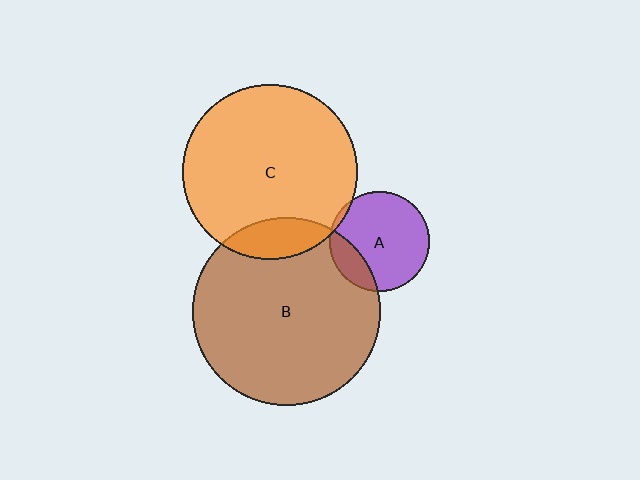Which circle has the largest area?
Circle B (brown).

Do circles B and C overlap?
Yes.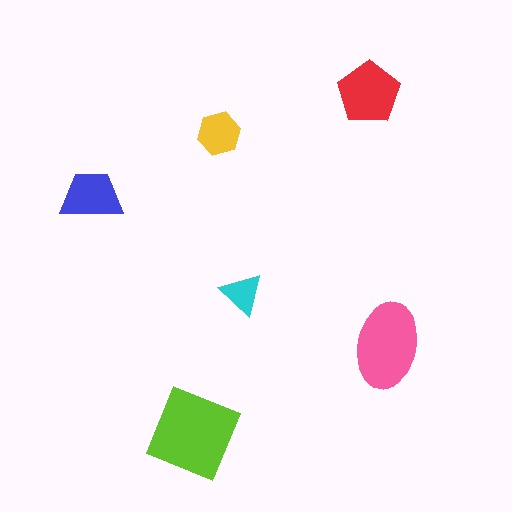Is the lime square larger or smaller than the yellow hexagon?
Larger.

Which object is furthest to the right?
The pink ellipse is rightmost.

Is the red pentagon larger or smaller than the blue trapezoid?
Larger.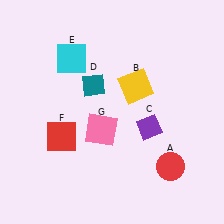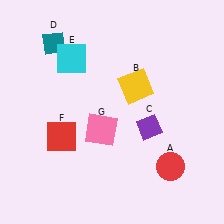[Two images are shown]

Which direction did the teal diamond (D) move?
The teal diamond (D) moved up.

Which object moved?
The teal diamond (D) moved up.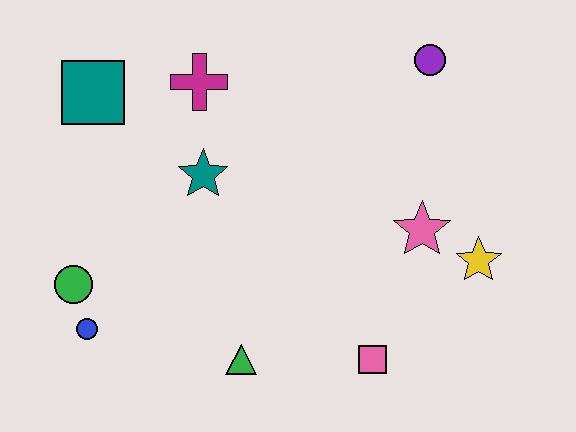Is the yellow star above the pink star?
No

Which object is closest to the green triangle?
The pink square is closest to the green triangle.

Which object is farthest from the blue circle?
The purple circle is farthest from the blue circle.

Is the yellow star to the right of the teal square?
Yes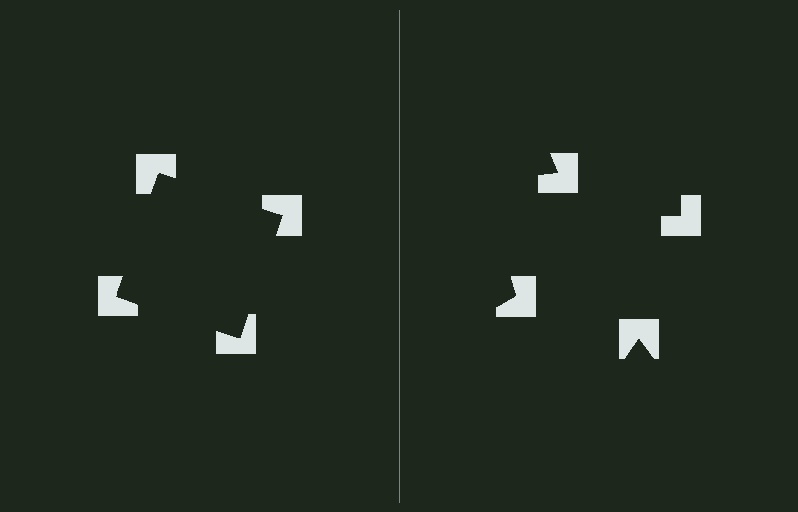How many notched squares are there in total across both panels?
8 — 4 on each side.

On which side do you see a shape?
An illusory square appears on the left side. On the right side the wedge cuts are rotated, so no coherent shape forms.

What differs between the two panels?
The notched squares are positioned identically on both sides; only the wedge orientations differ. On the left they align to a square; on the right they are misaligned.